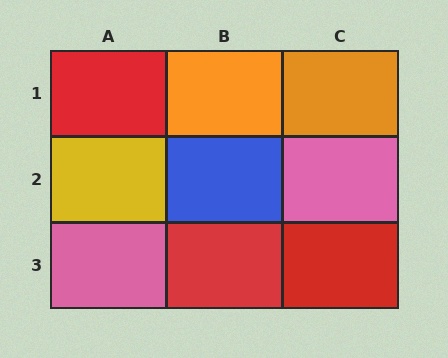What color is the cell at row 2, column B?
Blue.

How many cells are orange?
2 cells are orange.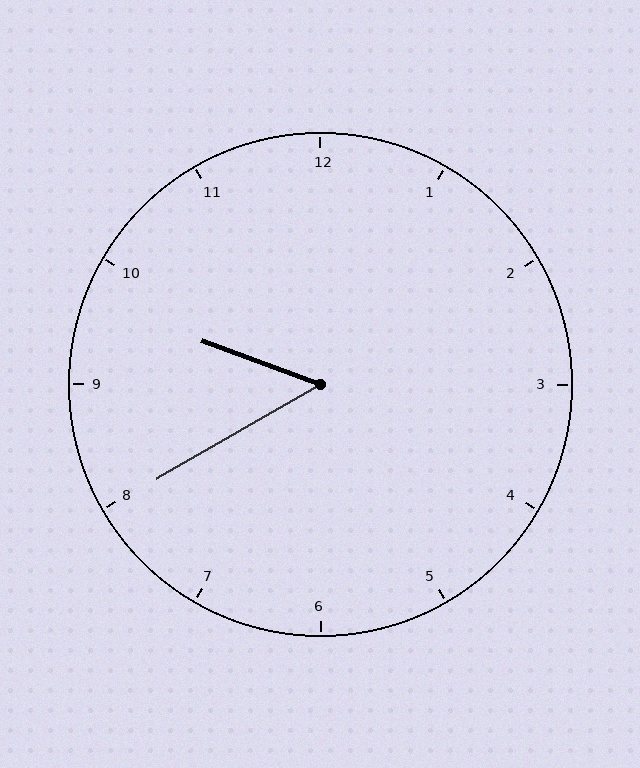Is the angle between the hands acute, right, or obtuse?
It is acute.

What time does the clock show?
9:40.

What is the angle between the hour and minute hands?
Approximately 50 degrees.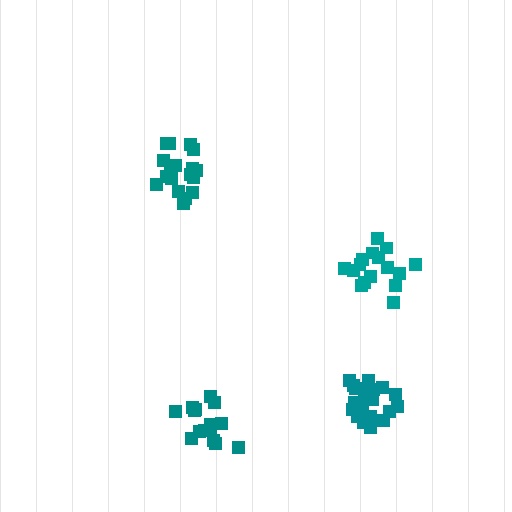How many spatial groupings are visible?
There are 4 spatial groupings.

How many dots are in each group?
Group 1: 16 dots, Group 2: 16 dots, Group 3: 19 dots, Group 4: 21 dots (72 total).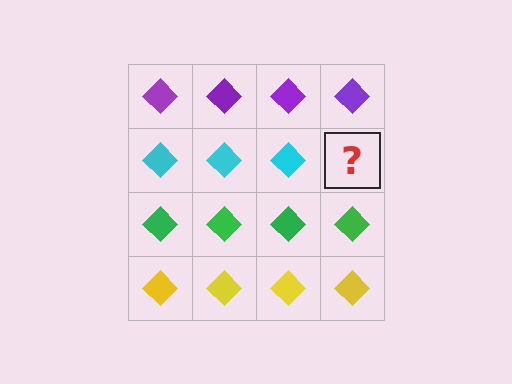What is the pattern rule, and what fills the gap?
The rule is that each row has a consistent color. The gap should be filled with a cyan diamond.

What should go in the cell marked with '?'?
The missing cell should contain a cyan diamond.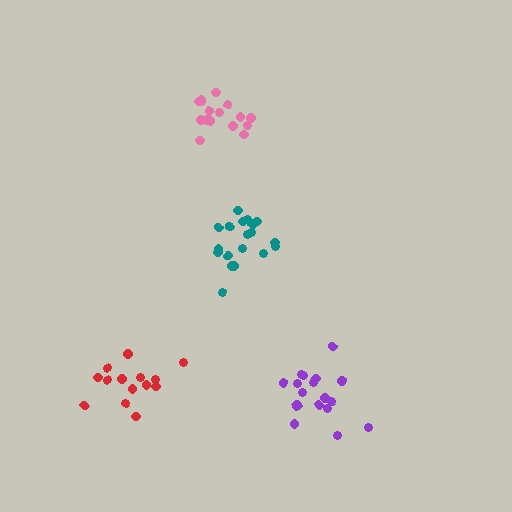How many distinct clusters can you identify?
There are 4 distinct clusters.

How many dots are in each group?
Group 1: 16 dots, Group 2: 14 dots, Group 3: 18 dots, Group 4: 20 dots (68 total).